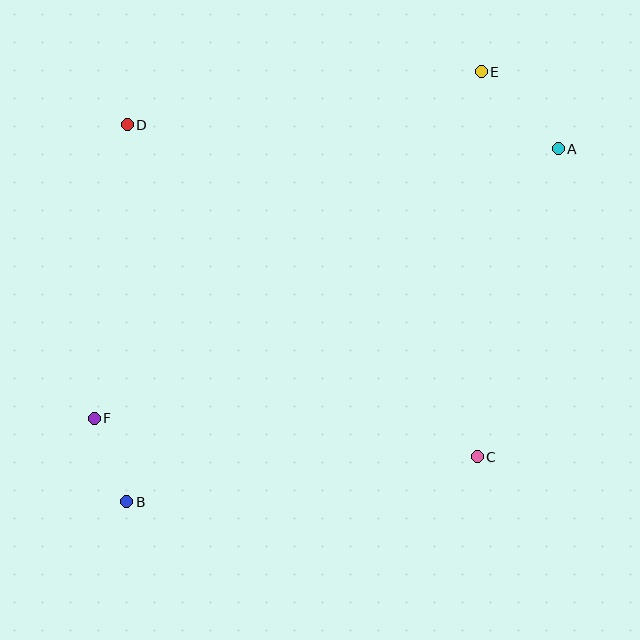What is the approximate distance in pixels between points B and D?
The distance between B and D is approximately 377 pixels.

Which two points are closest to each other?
Points B and F are closest to each other.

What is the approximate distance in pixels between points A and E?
The distance between A and E is approximately 109 pixels.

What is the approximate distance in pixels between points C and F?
The distance between C and F is approximately 385 pixels.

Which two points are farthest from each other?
Points A and B are farthest from each other.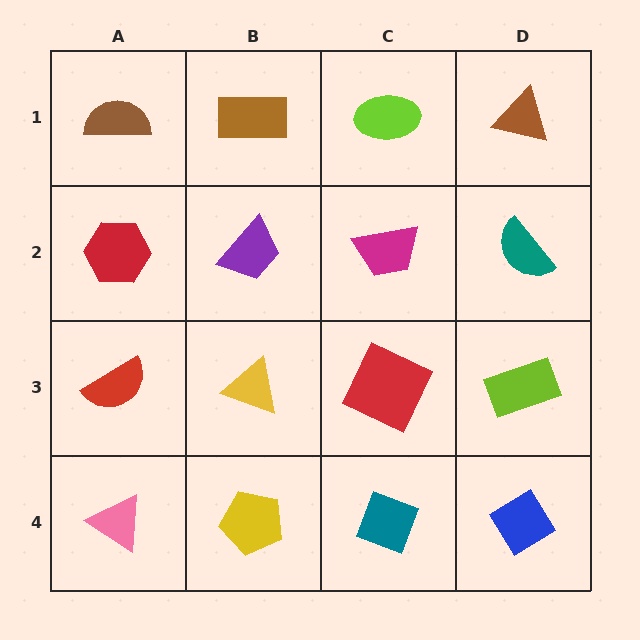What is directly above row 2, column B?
A brown rectangle.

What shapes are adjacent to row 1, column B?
A purple trapezoid (row 2, column B), a brown semicircle (row 1, column A), a lime ellipse (row 1, column C).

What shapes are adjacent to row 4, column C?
A red square (row 3, column C), a yellow pentagon (row 4, column B), a blue diamond (row 4, column D).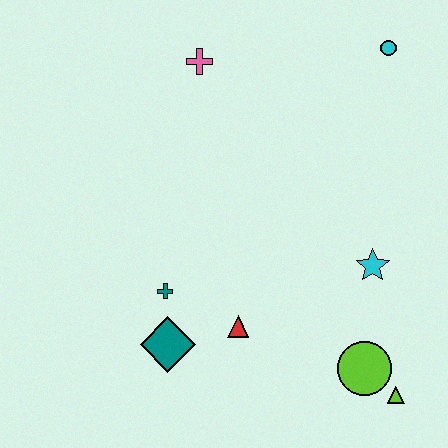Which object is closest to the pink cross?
The cyan circle is closest to the pink cross.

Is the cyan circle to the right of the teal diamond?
Yes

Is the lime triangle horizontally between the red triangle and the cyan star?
No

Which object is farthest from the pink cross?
The lime triangle is farthest from the pink cross.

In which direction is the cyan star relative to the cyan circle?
The cyan star is below the cyan circle.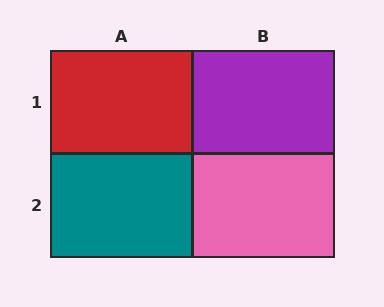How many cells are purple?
1 cell is purple.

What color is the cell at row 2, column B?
Pink.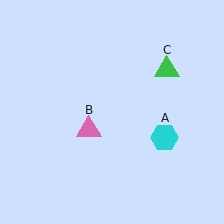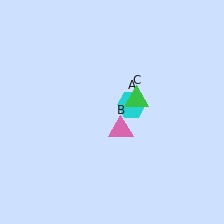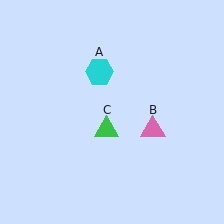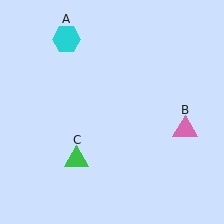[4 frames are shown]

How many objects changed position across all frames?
3 objects changed position: cyan hexagon (object A), pink triangle (object B), green triangle (object C).